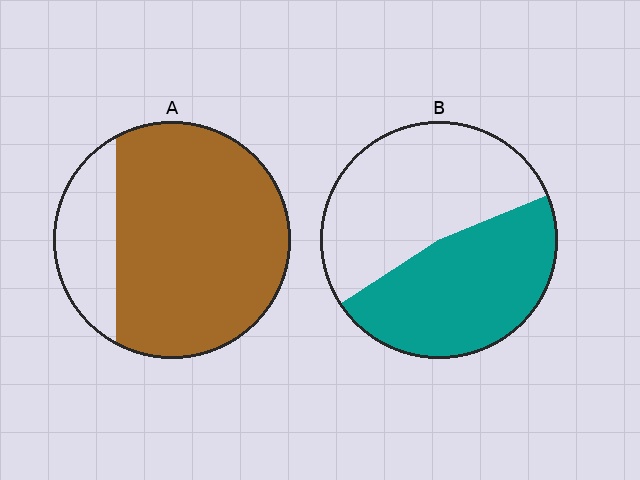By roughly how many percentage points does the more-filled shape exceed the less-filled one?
By roughly 30 percentage points (A over B).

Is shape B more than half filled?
Roughly half.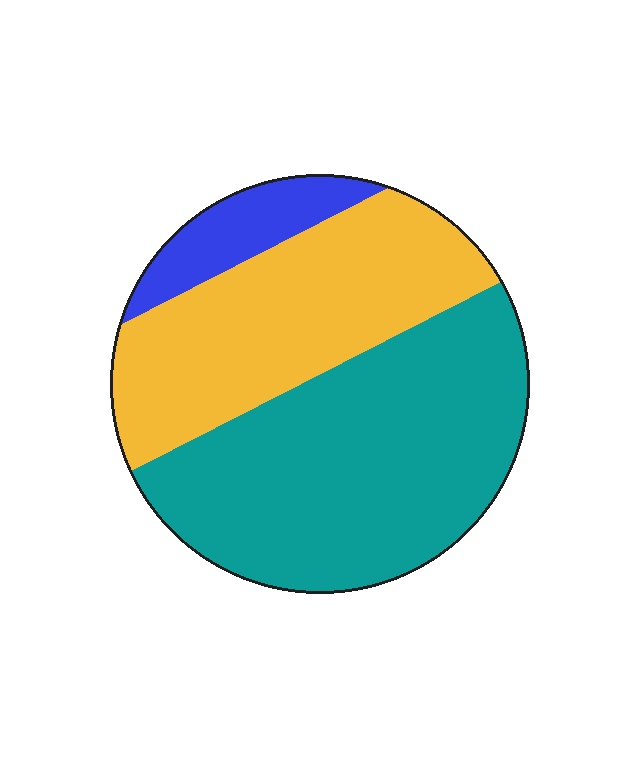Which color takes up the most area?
Teal, at roughly 55%.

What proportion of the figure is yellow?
Yellow covers about 35% of the figure.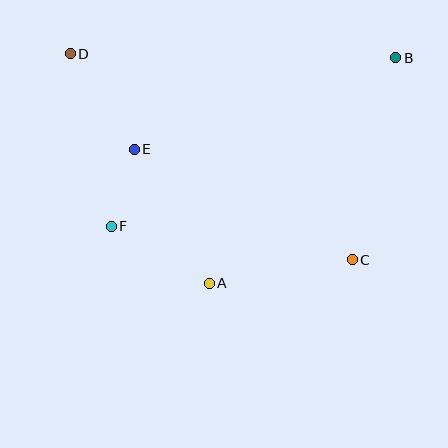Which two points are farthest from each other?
Points C and D are farthest from each other.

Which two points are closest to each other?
Points E and F are closest to each other.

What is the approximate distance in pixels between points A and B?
The distance between A and B is approximately 293 pixels.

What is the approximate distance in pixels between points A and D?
The distance between A and D is approximately 268 pixels.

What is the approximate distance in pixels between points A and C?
The distance between A and C is approximately 145 pixels.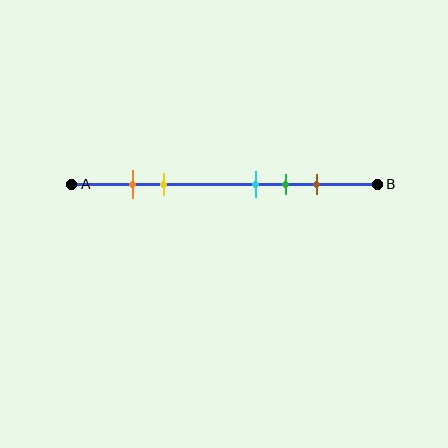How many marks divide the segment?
There are 5 marks dividing the segment.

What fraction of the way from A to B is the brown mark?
The brown mark is approximately 80% (0.8) of the way from A to B.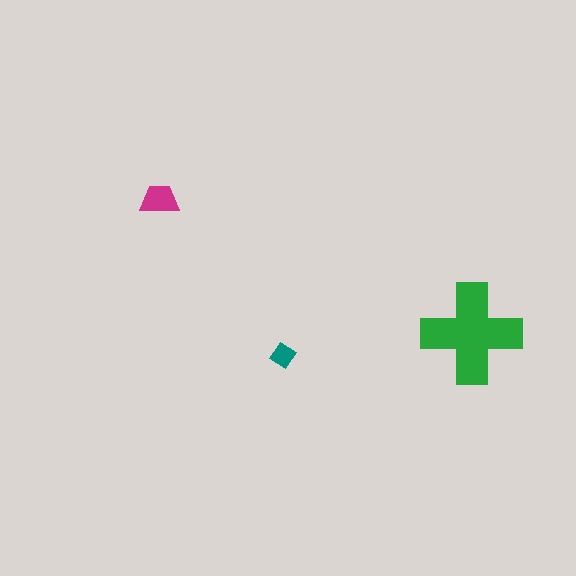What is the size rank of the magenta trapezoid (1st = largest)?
2nd.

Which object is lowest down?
The teal diamond is bottommost.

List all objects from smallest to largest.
The teal diamond, the magenta trapezoid, the green cross.